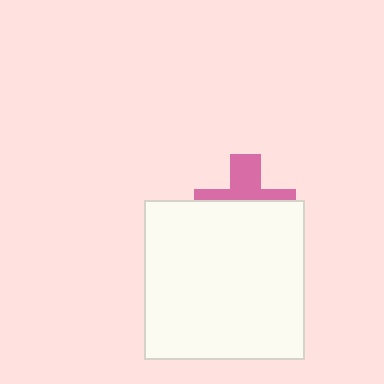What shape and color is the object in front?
The object in front is a white rectangle.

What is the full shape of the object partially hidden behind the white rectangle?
The partially hidden object is a pink cross.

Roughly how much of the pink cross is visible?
A small part of it is visible (roughly 40%).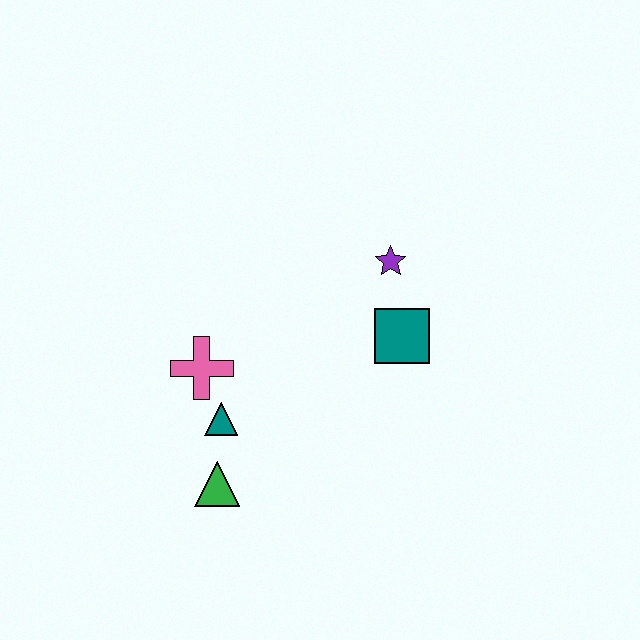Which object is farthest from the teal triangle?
The purple star is farthest from the teal triangle.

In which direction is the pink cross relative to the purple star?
The pink cross is to the left of the purple star.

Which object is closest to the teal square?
The purple star is closest to the teal square.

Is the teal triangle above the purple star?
No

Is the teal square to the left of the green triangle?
No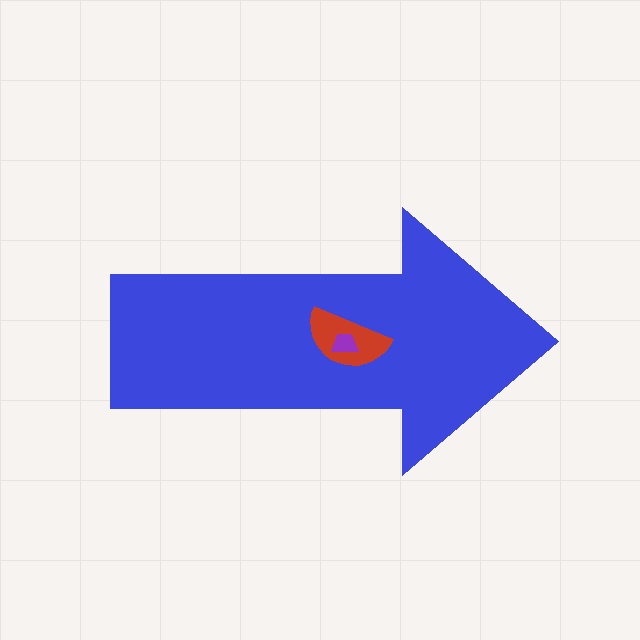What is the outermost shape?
The blue arrow.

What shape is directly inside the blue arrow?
The red semicircle.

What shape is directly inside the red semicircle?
The purple trapezoid.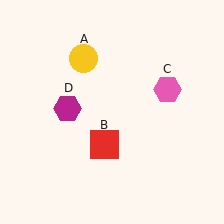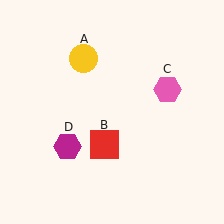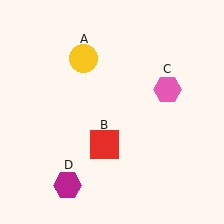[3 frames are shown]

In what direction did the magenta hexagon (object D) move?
The magenta hexagon (object D) moved down.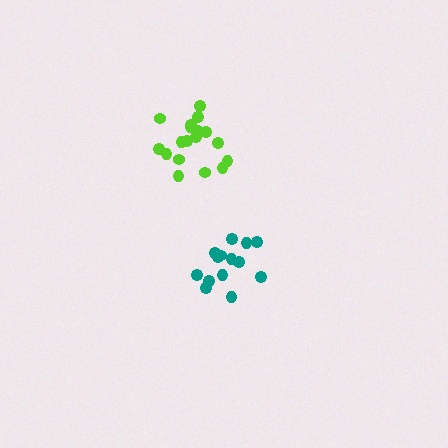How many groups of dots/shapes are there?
There are 2 groups.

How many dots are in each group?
Group 1: 18 dots, Group 2: 14 dots (32 total).